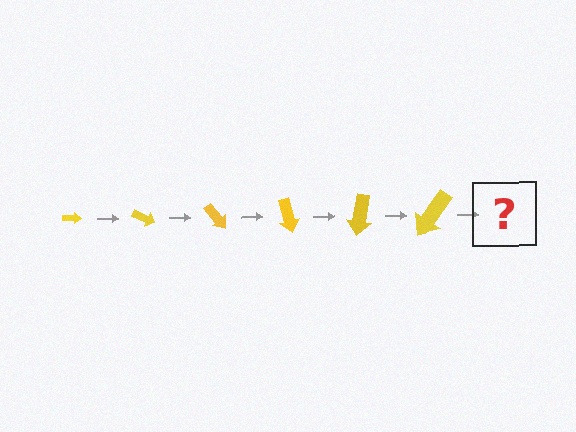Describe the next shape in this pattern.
It should be an arrow, larger than the previous one and rotated 150 degrees from the start.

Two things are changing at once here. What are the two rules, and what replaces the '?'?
The two rules are that the arrow grows larger each step and it rotates 25 degrees each step. The '?' should be an arrow, larger than the previous one and rotated 150 degrees from the start.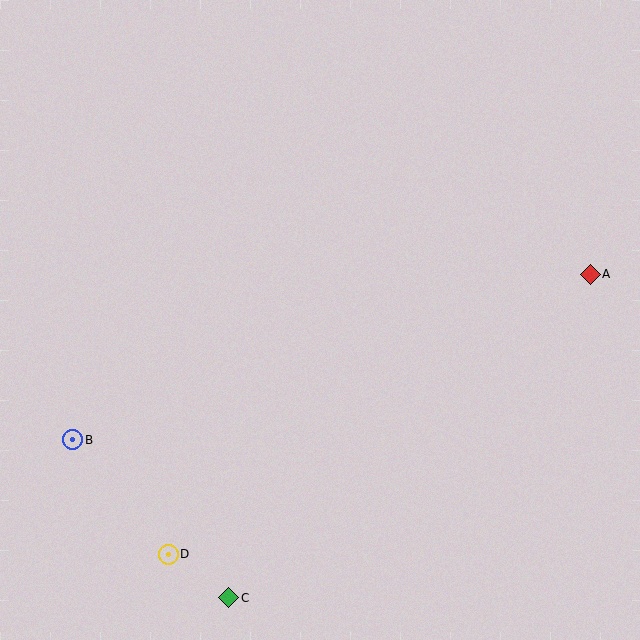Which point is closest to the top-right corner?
Point A is closest to the top-right corner.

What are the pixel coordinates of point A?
Point A is at (590, 274).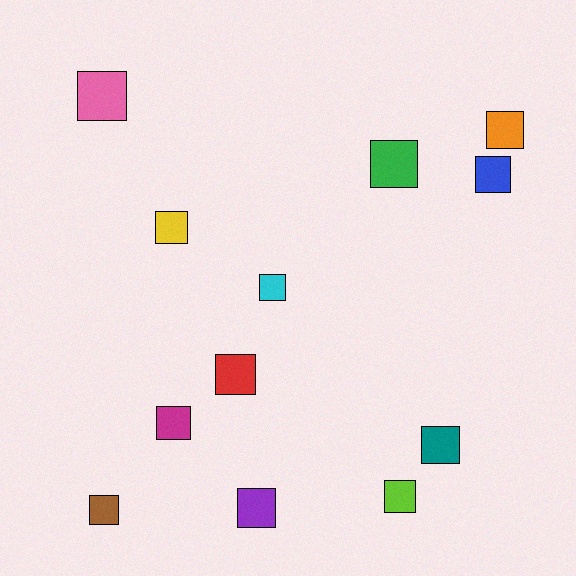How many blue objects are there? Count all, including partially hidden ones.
There is 1 blue object.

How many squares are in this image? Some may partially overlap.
There are 12 squares.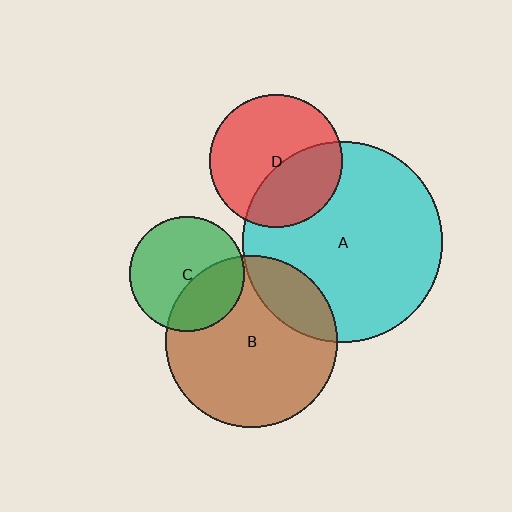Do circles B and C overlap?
Yes.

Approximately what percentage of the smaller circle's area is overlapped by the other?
Approximately 35%.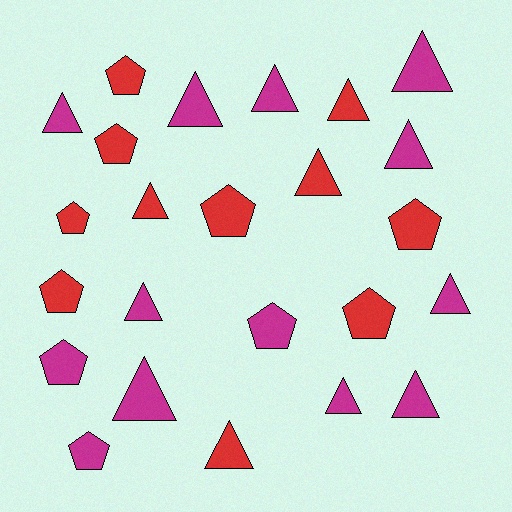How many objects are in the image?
There are 24 objects.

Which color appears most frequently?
Magenta, with 13 objects.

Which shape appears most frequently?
Triangle, with 14 objects.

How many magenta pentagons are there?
There are 3 magenta pentagons.